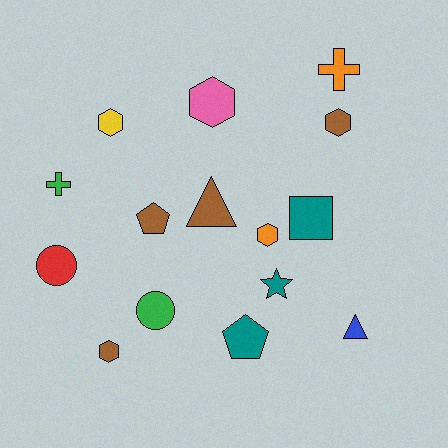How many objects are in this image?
There are 15 objects.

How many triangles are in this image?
There are 2 triangles.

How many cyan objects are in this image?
There are no cyan objects.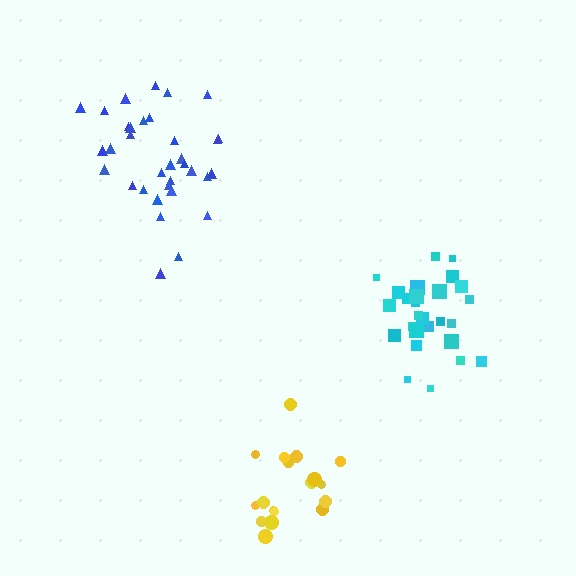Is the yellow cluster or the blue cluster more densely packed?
Blue.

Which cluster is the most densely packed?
Cyan.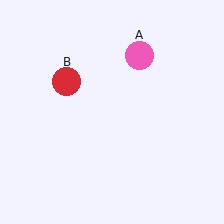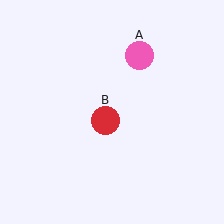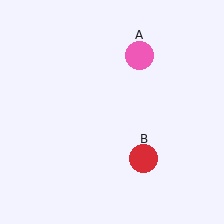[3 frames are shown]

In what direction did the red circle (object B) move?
The red circle (object B) moved down and to the right.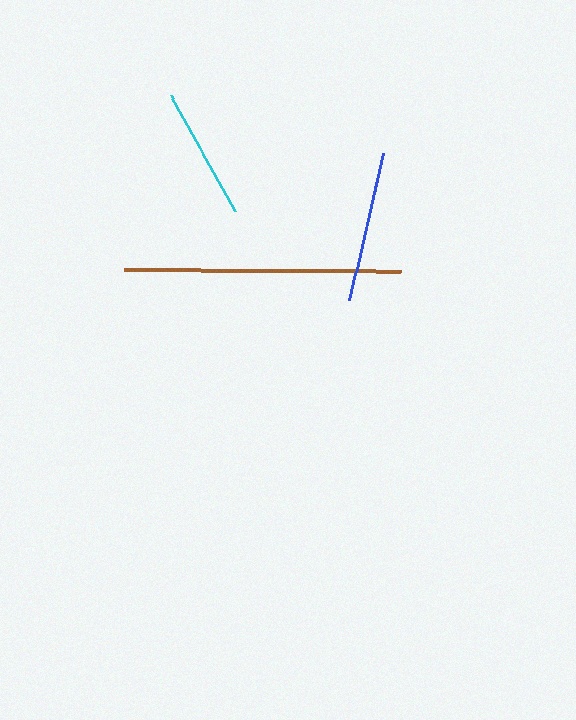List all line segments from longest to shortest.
From longest to shortest: brown, blue, cyan.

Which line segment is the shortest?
The cyan line is the shortest at approximately 132 pixels.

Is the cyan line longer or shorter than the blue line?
The blue line is longer than the cyan line.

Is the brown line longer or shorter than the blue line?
The brown line is longer than the blue line.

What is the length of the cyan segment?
The cyan segment is approximately 132 pixels long.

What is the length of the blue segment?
The blue segment is approximately 152 pixels long.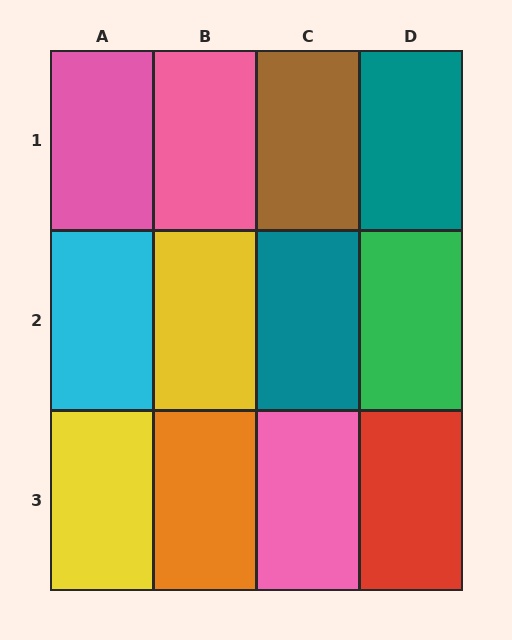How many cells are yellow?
2 cells are yellow.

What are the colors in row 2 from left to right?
Cyan, yellow, teal, green.